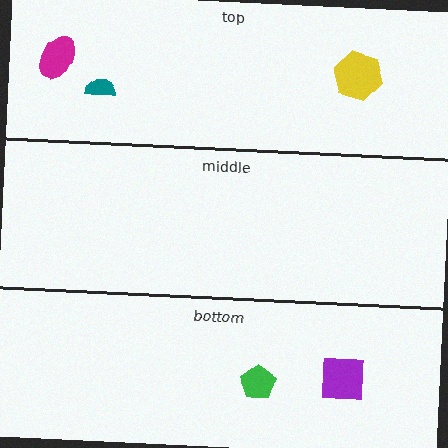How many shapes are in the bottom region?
2.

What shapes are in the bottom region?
The green pentagon, the purple square.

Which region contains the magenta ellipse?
The top region.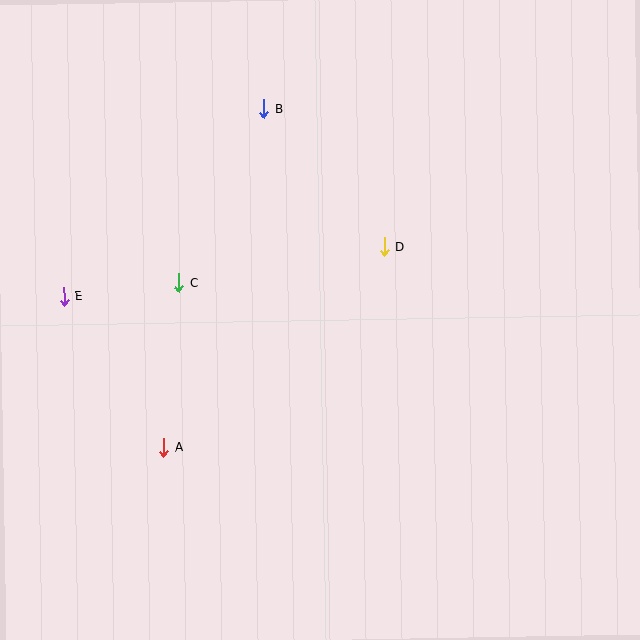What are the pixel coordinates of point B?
Point B is at (264, 109).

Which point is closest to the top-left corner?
Point B is closest to the top-left corner.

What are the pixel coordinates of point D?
Point D is at (384, 247).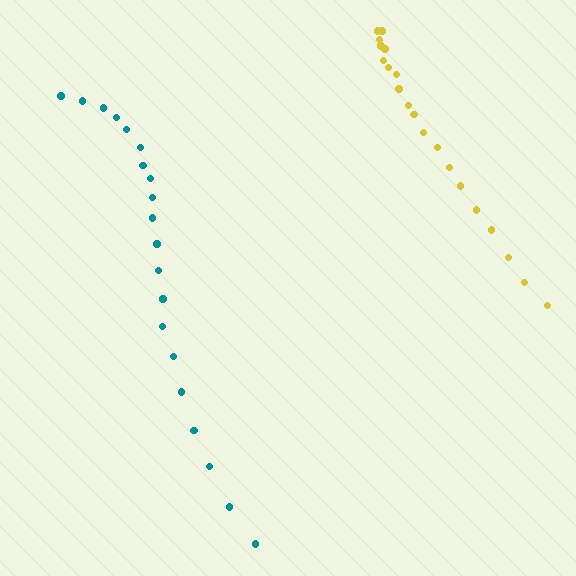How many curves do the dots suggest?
There are 2 distinct paths.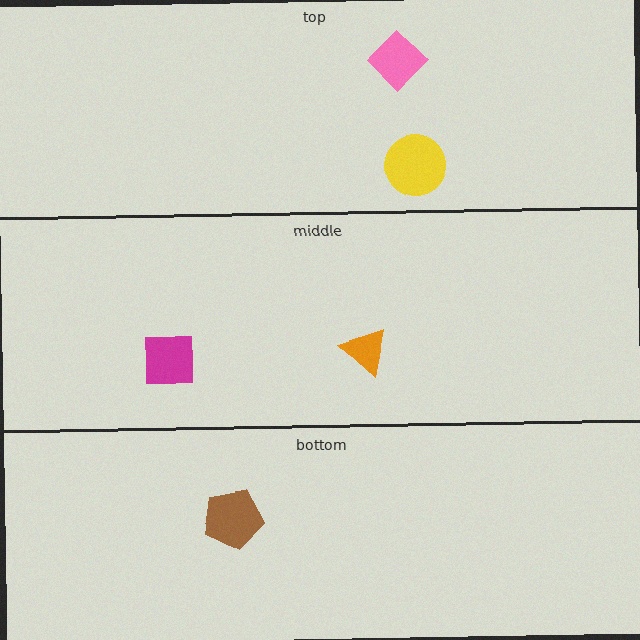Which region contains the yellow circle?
The top region.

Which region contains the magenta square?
The middle region.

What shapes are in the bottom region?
The brown pentagon.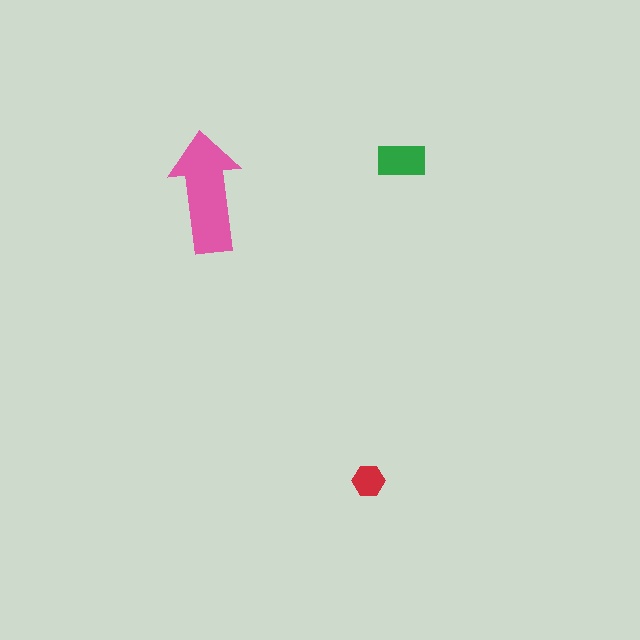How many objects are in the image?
There are 3 objects in the image.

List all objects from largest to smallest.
The pink arrow, the green rectangle, the red hexagon.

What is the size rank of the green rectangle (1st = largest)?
2nd.